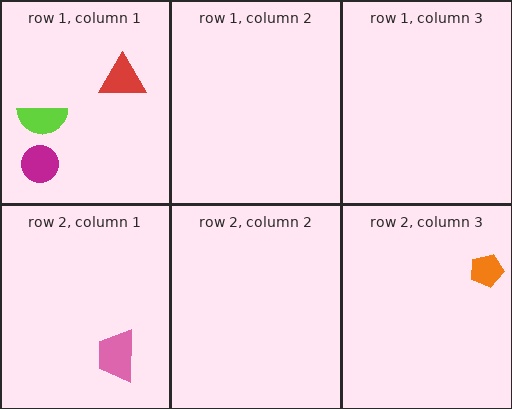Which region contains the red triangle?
The row 1, column 1 region.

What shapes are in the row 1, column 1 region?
The lime semicircle, the magenta circle, the red triangle.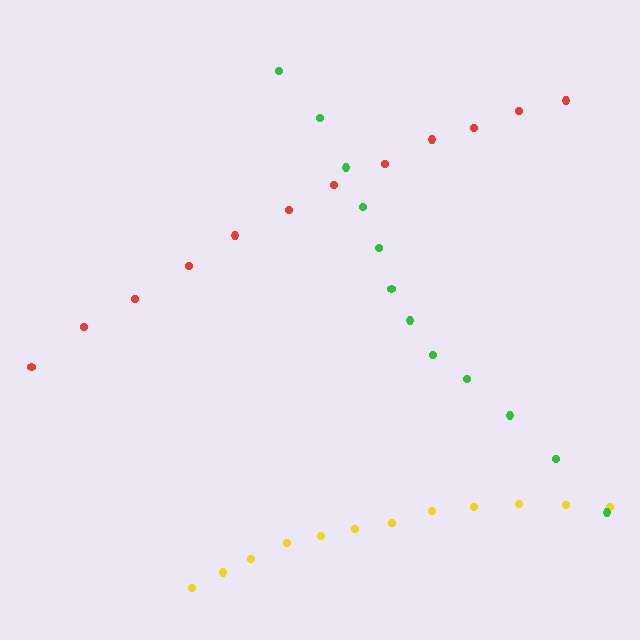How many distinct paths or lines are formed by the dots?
There are 3 distinct paths.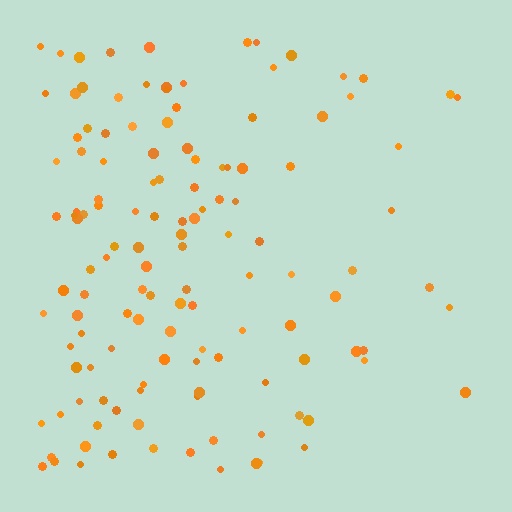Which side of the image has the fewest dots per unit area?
The right.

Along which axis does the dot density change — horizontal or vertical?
Horizontal.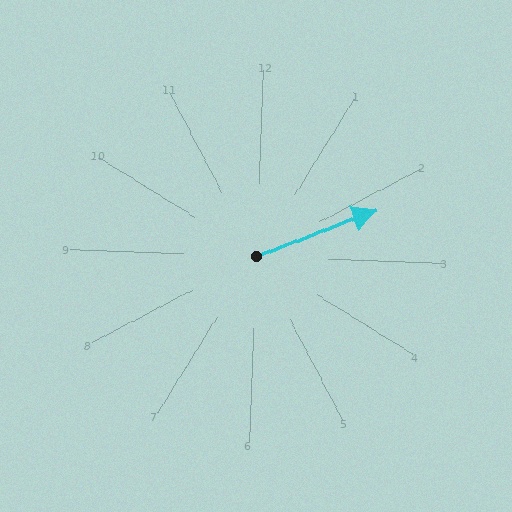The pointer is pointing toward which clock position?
Roughly 2 o'clock.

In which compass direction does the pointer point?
Northeast.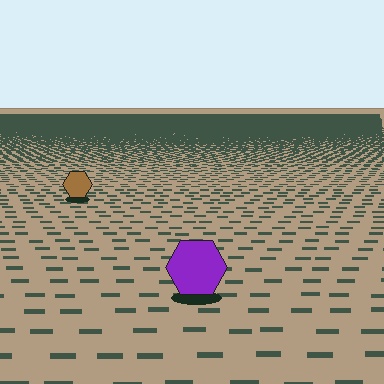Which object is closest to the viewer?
The purple hexagon is closest. The texture marks near it are larger and more spread out.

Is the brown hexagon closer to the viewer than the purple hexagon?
No. The purple hexagon is closer — you can tell from the texture gradient: the ground texture is coarser near it.